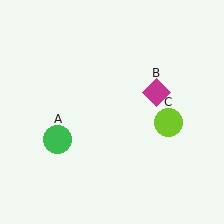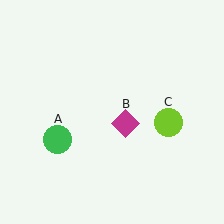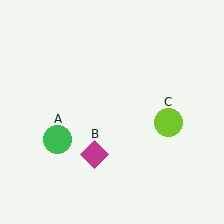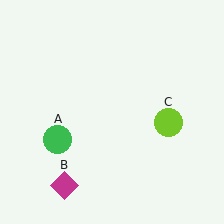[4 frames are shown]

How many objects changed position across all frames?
1 object changed position: magenta diamond (object B).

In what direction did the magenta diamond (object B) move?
The magenta diamond (object B) moved down and to the left.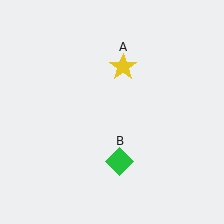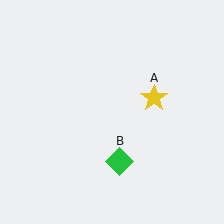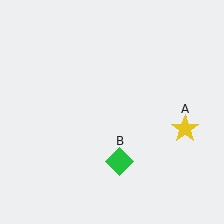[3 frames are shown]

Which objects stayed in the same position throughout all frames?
Green diamond (object B) remained stationary.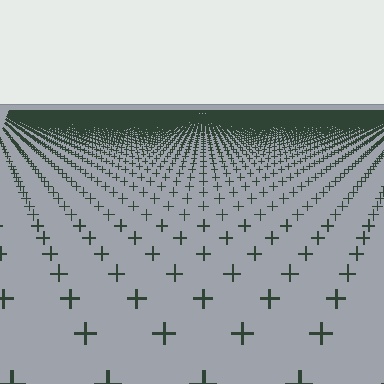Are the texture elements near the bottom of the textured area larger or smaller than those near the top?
Larger. Near the bottom, elements are closer to the viewer and appear at a bigger on-screen size.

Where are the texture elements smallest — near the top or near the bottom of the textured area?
Near the top.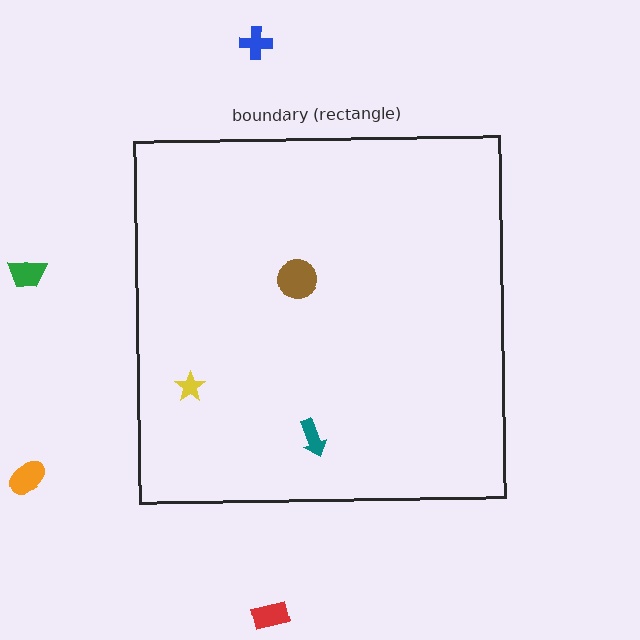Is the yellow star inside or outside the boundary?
Inside.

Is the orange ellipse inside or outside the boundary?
Outside.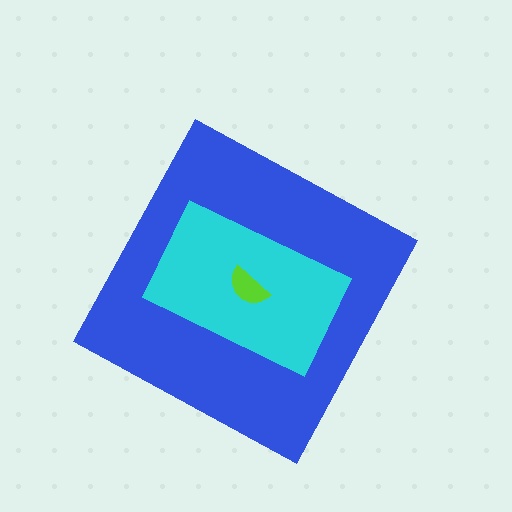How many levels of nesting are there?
3.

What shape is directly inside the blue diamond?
The cyan rectangle.